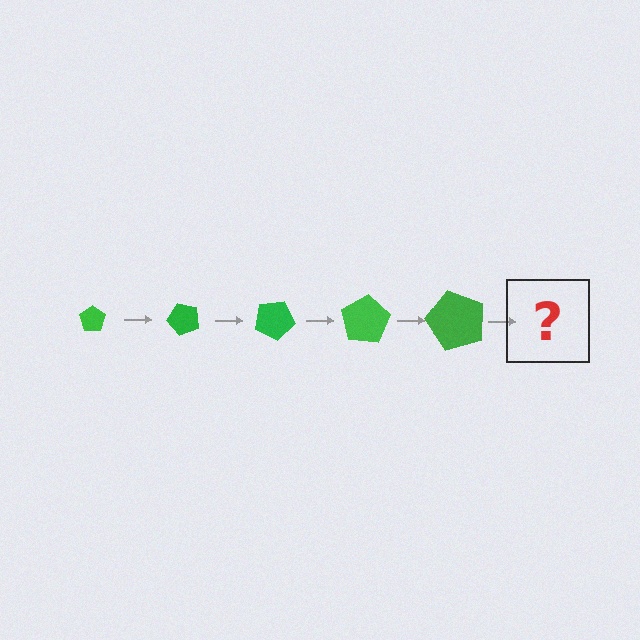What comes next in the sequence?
The next element should be a pentagon, larger than the previous one and rotated 250 degrees from the start.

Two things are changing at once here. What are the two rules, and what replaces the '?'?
The two rules are that the pentagon grows larger each step and it rotates 50 degrees each step. The '?' should be a pentagon, larger than the previous one and rotated 250 degrees from the start.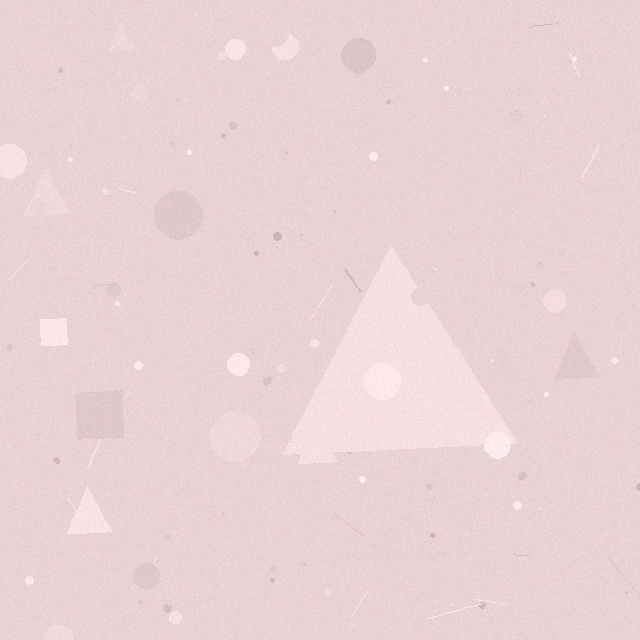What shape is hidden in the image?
A triangle is hidden in the image.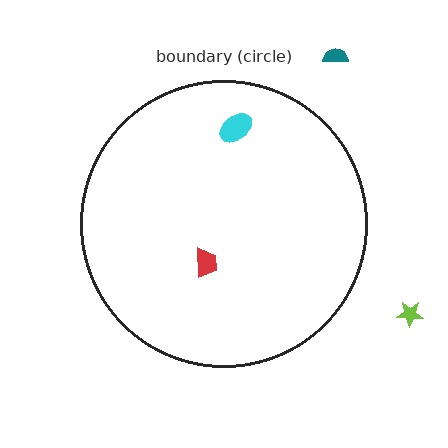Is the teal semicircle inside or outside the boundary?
Outside.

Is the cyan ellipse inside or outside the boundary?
Inside.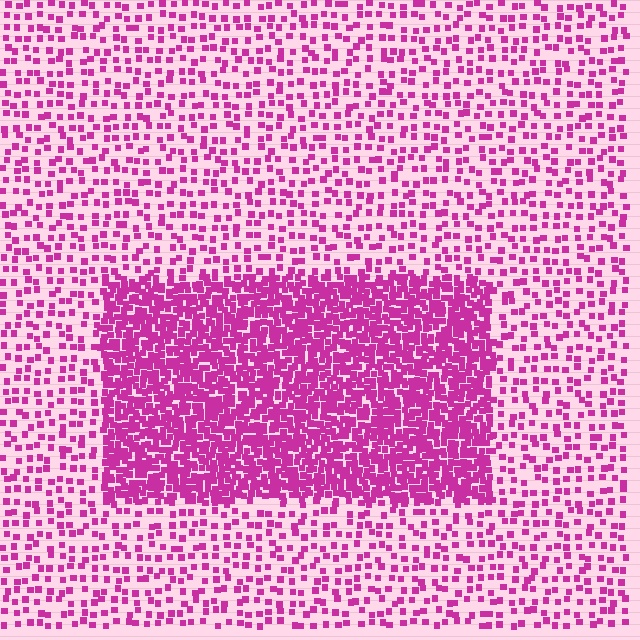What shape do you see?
I see a rectangle.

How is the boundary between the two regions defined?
The boundary is defined by a change in element density (approximately 3.0x ratio). All elements are the same color, size, and shape.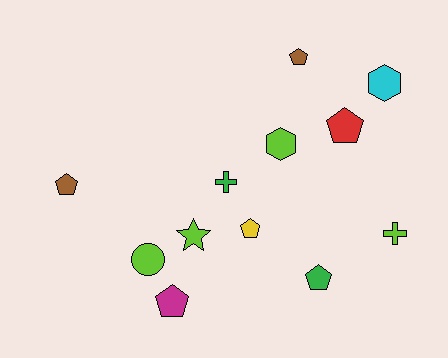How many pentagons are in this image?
There are 6 pentagons.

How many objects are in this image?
There are 12 objects.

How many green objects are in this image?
There are 2 green objects.